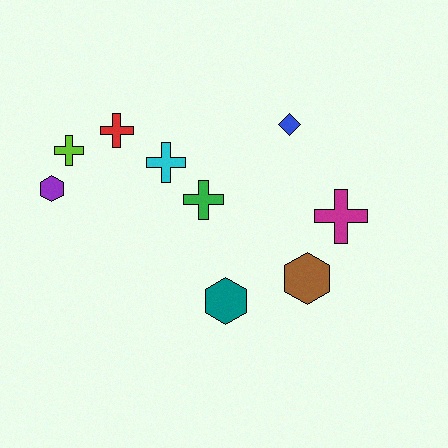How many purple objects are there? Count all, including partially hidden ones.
There is 1 purple object.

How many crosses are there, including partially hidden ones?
There are 5 crosses.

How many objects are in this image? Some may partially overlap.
There are 9 objects.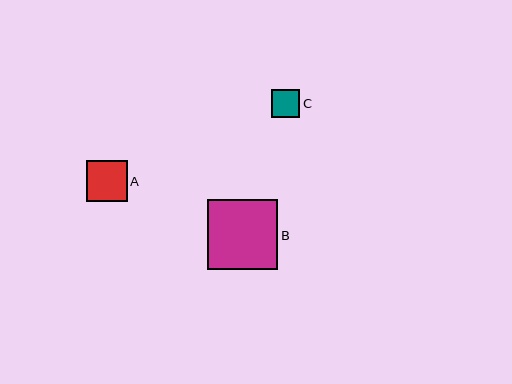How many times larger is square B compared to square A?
Square B is approximately 1.7 times the size of square A.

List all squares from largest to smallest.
From largest to smallest: B, A, C.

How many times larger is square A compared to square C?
Square A is approximately 1.4 times the size of square C.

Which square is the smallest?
Square C is the smallest with a size of approximately 28 pixels.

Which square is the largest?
Square B is the largest with a size of approximately 71 pixels.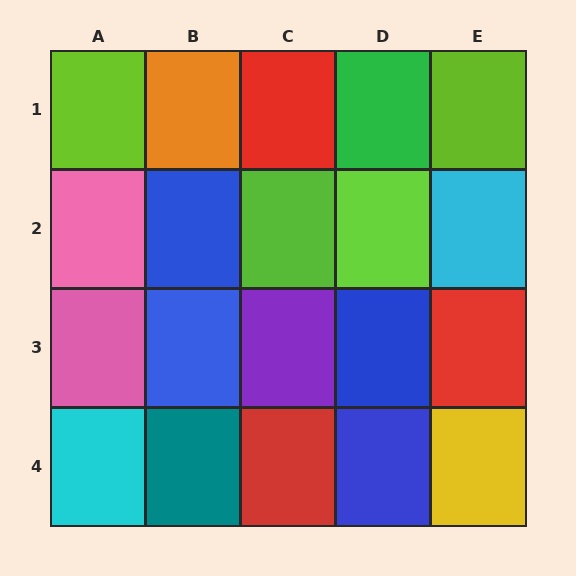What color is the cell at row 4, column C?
Red.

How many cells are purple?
1 cell is purple.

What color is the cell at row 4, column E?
Yellow.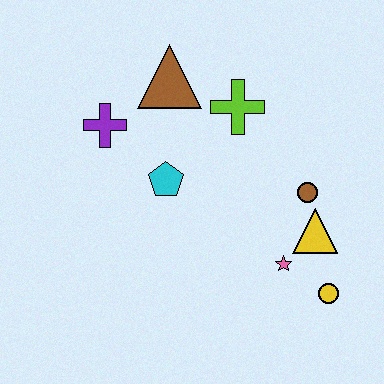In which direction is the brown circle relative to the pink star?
The brown circle is above the pink star.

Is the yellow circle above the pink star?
No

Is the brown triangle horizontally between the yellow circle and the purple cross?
Yes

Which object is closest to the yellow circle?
The pink star is closest to the yellow circle.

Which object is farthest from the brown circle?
The purple cross is farthest from the brown circle.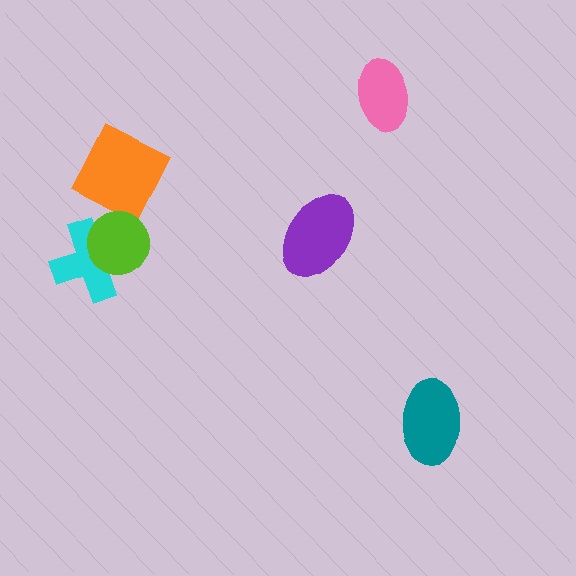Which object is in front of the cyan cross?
The lime circle is in front of the cyan cross.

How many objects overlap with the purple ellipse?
0 objects overlap with the purple ellipse.